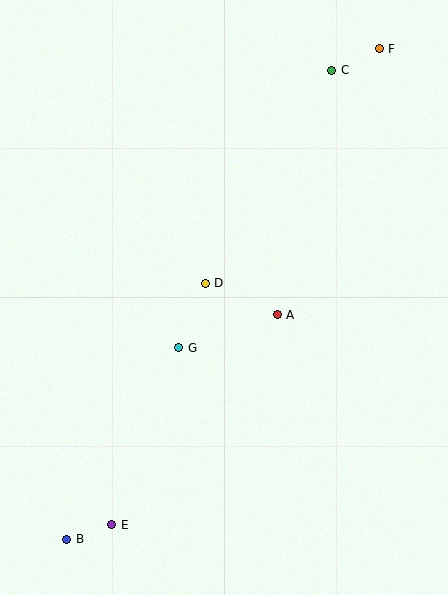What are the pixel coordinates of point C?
Point C is at (332, 70).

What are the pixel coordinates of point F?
Point F is at (379, 49).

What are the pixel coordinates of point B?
Point B is at (67, 539).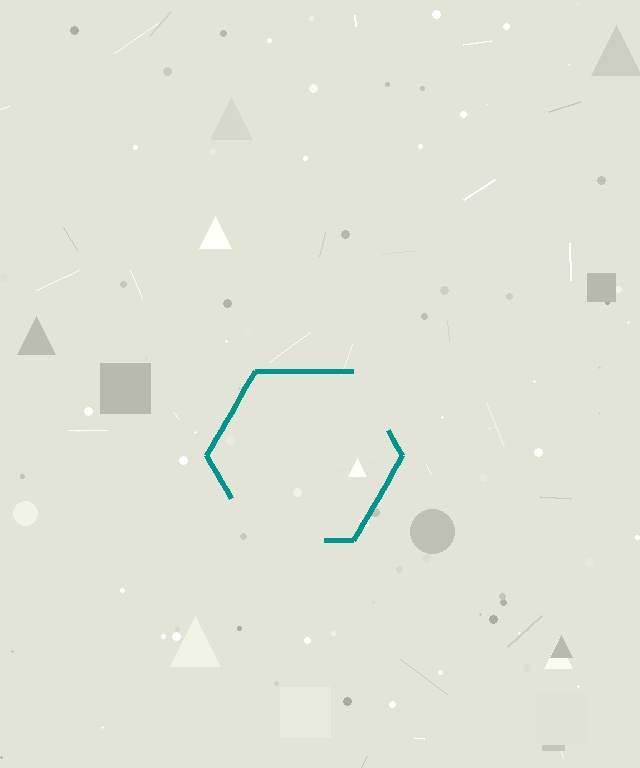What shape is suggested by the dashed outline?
The dashed outline suggests a hexagon.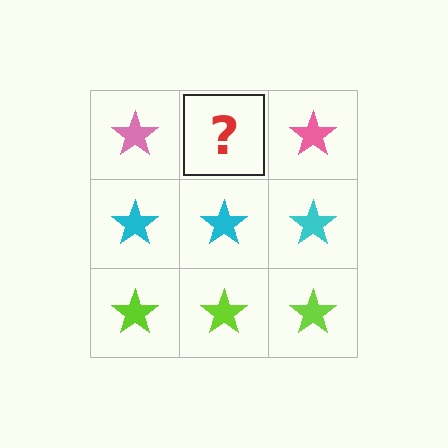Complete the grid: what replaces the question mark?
The question mark should be replaced with a pink star.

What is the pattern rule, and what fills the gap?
The rule is that each row has a consistent color. The gap should be filled with a pink star.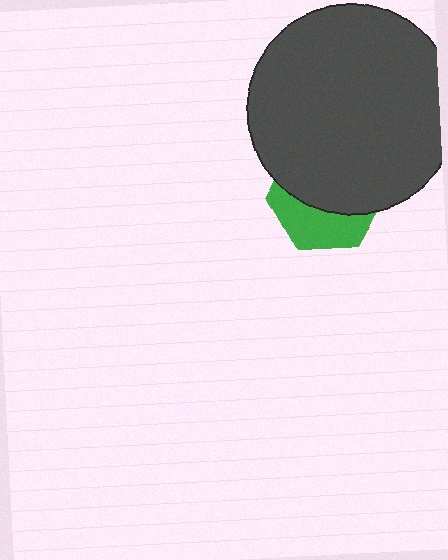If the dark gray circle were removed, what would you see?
You would see the complete green hexagon.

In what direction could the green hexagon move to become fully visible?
The green hexagon could move down. That would shift it out from behind the dark gray circle entirely.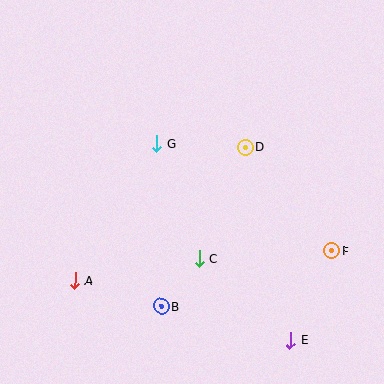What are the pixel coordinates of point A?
Point A is at (75, 281).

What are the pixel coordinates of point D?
Point D is at (245, 147).